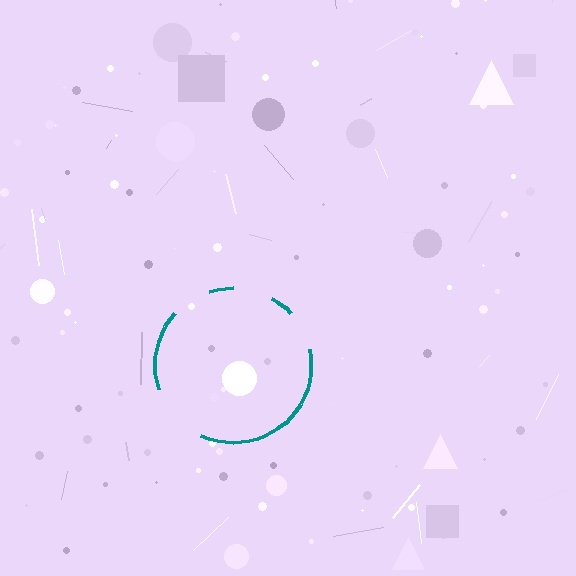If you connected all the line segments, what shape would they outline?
They would outline a circle.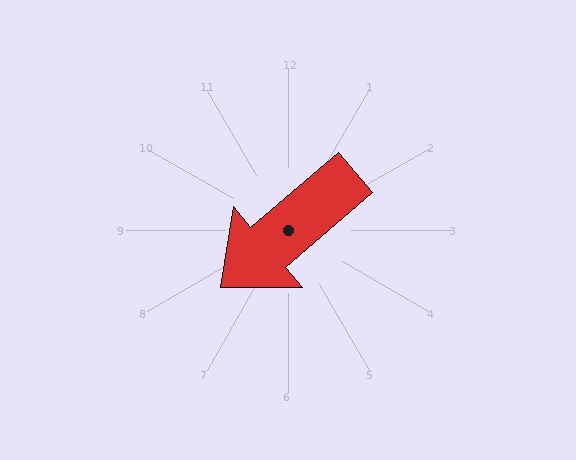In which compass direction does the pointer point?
Southwest.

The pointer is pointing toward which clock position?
Roughly 8 o'clock.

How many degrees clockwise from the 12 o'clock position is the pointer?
Approximately 230 degrees.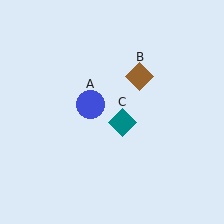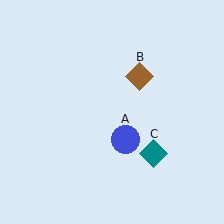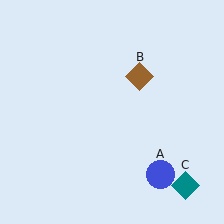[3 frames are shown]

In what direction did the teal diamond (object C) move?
The teal diamond (object C) moved down and to the right.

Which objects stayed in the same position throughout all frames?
Brown diamond (object B) remained stationary.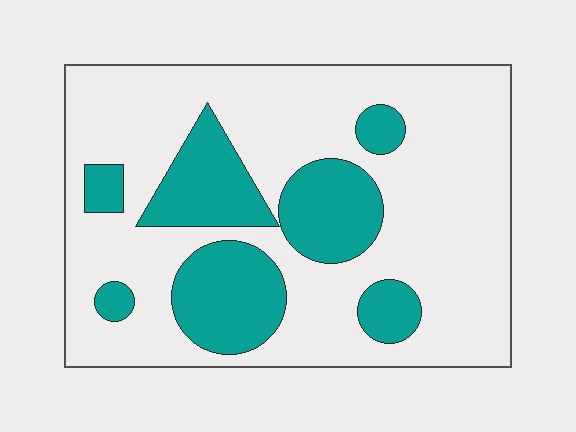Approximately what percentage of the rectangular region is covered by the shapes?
Approximately 25%.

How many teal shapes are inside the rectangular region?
7.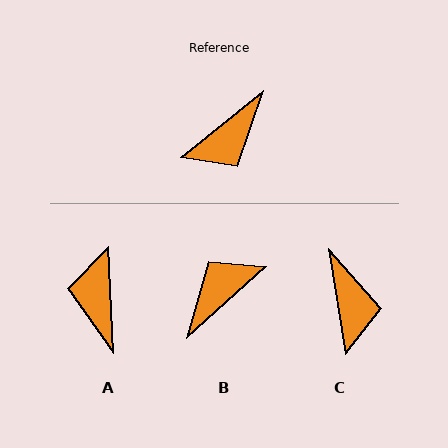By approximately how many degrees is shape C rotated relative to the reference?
Approximately 61 degrees counter-clockwise.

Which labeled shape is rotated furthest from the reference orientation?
B, about 177 degrees away.